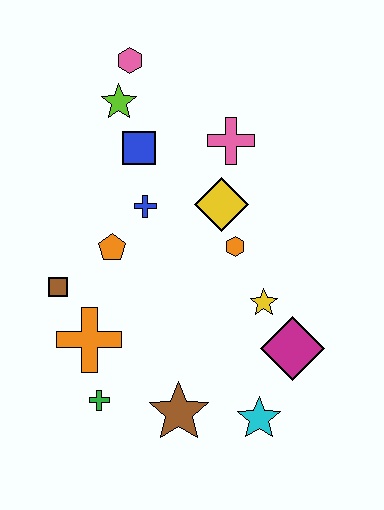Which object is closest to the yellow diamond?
The orange hexagon is closest to the yellow diamond.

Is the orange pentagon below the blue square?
Yes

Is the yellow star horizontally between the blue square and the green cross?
No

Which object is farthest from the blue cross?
The cyan star is farthest from the blue cross.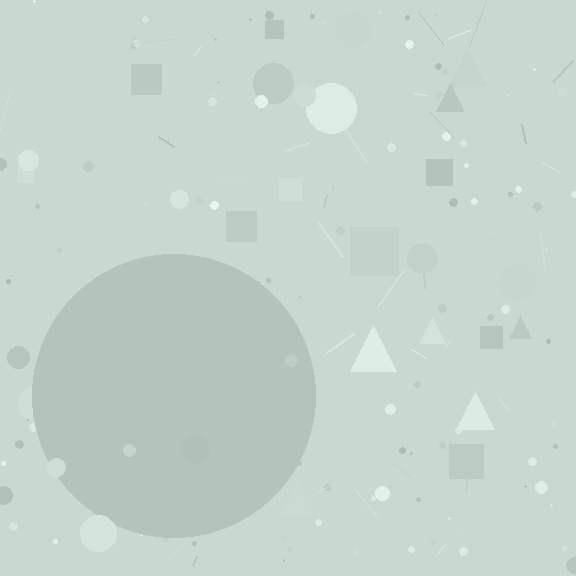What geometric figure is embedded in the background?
A circle is embedded in the background.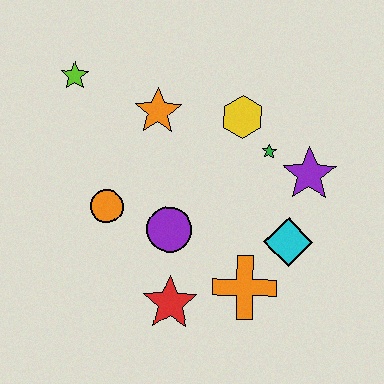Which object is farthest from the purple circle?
The lime star is farthest from the purple circle.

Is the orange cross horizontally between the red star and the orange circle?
No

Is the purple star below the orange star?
Yes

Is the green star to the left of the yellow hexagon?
No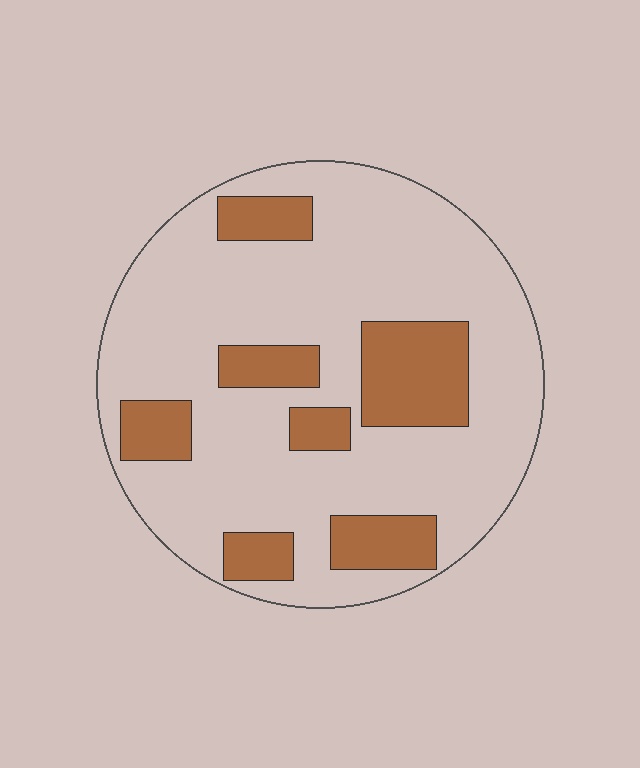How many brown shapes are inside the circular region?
7.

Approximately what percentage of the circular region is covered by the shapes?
Approximately 25%.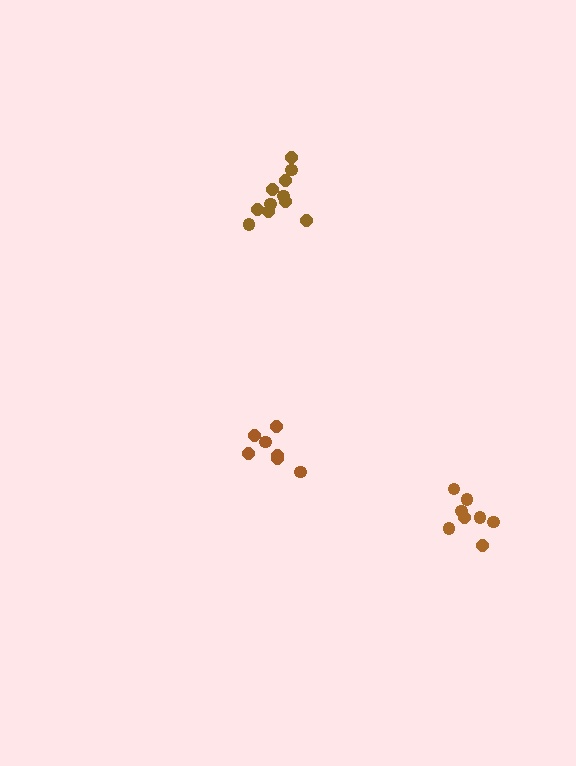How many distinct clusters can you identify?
There are 3 distinct clusters.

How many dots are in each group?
Group 1: 11 dots, Group 2: 8 dots, Group 3: 7 dots (26 total).